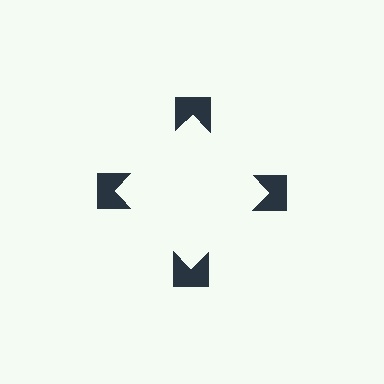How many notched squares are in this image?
There are 4 — one at each vertex of the illusory square.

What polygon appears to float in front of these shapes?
An illusory square — its edges are inferred from the aligned wedge cuts in the notched squares, not physically drawn.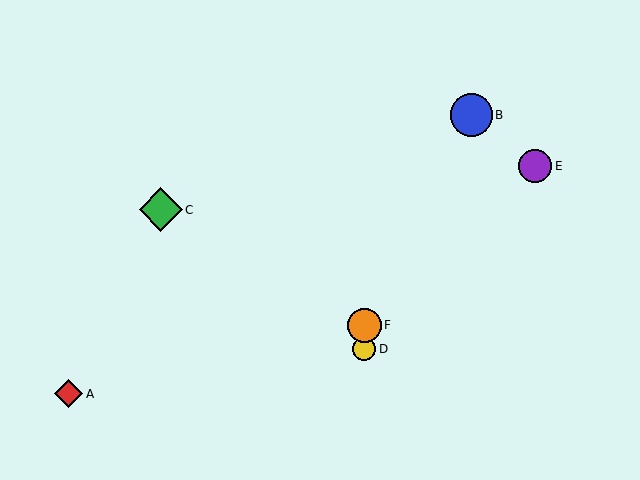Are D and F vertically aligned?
Yes, both are at x≈364.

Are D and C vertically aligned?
No, D is at x≈364 and C is at x≈161.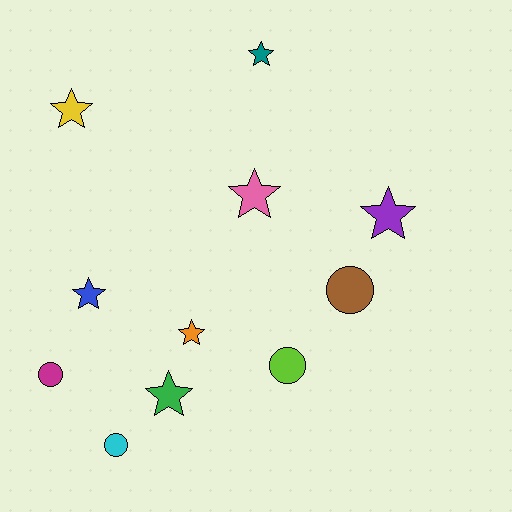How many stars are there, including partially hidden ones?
There are 7 stars.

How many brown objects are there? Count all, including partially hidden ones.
There is 1 brown object.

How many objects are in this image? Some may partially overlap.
There are 11 objects.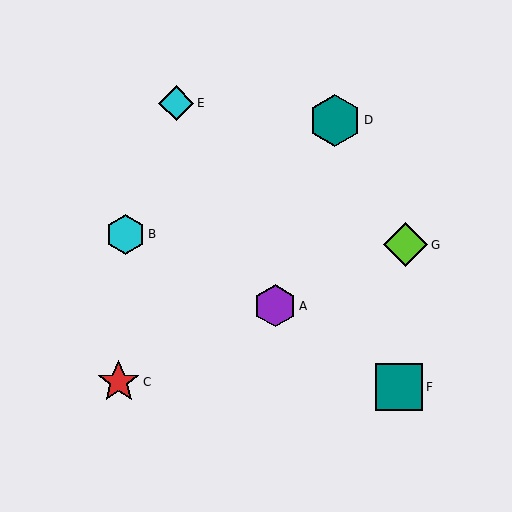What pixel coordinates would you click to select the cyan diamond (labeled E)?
Click at (176, 103) to select the cyan diamond E.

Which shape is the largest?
The teal hexagon (labeled D) is the largest.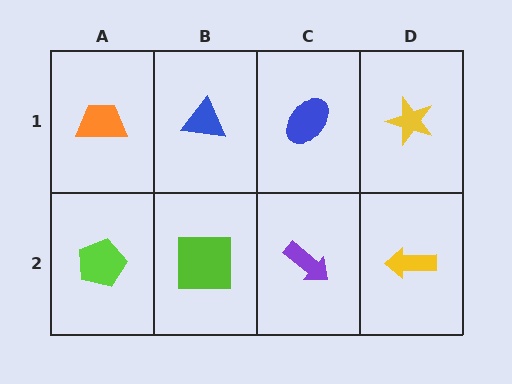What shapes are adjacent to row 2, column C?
A blue ellipse (row 1, column C), a lime square (row 2, column B), a yellow arrow (row 2, column D).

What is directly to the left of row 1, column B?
An orange trapezoid.